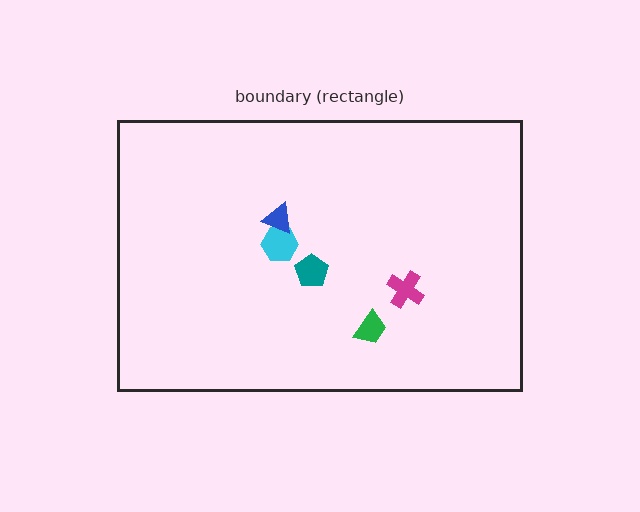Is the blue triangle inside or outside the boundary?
Inside.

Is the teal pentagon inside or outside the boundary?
Inside.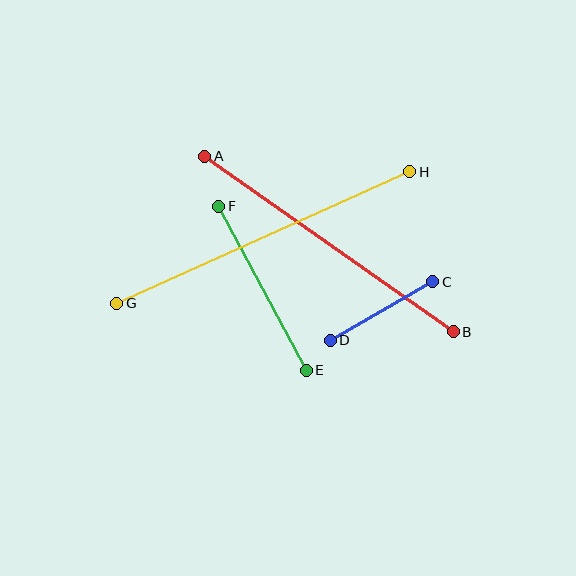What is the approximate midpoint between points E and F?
The midpoint is at approximately (263, 288) pixels.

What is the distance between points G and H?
The distance is approximately 321 pixels.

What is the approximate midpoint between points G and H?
The midpoint is at approximately (263, 238) pixels.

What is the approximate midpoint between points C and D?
The midpoint is at approximately (382, 311) pixels.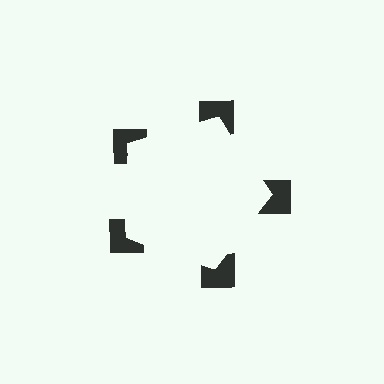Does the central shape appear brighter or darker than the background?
It typically appears slightly brighter than the background, even though no actual brightness change is drawn.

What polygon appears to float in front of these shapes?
An illusory pentagon — its edges are inferred from the aligned wedge cuts in the notched squares, not physically drawn.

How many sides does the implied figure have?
5 sides.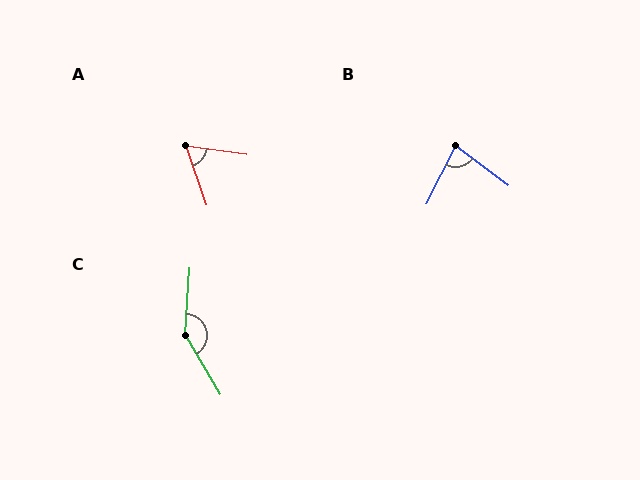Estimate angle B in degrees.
Approximately 79 degrees.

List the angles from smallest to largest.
A (63°), B (79°), C (145°).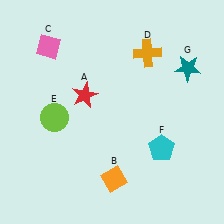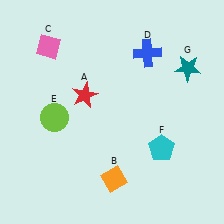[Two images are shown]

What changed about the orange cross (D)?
In Image 1, D is orange. In Image 2, it changed to blue.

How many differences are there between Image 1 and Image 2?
There is 1 difference between the two images.